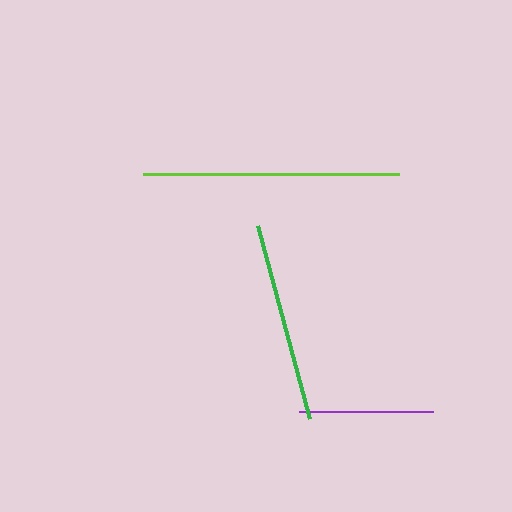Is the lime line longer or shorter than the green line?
The lime line is longer than the green line.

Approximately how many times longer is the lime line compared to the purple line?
The lime line is approximately 1.9 times the length of the purple line.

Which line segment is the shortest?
The purple line is the shortest at approximately 135 pixels.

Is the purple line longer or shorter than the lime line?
The lime line is longer than the purple line.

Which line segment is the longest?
The lime line is the longest at approximately 256 pixels.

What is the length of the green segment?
The green segment is approximately 200 pixels long.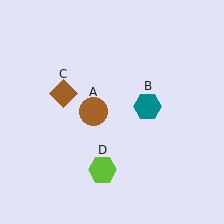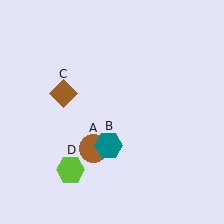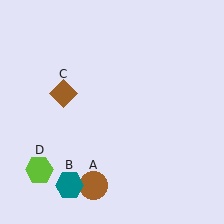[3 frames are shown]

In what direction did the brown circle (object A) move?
The brown circle (object A) moved down.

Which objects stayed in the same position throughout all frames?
Brown diamond (object C) remained stationary.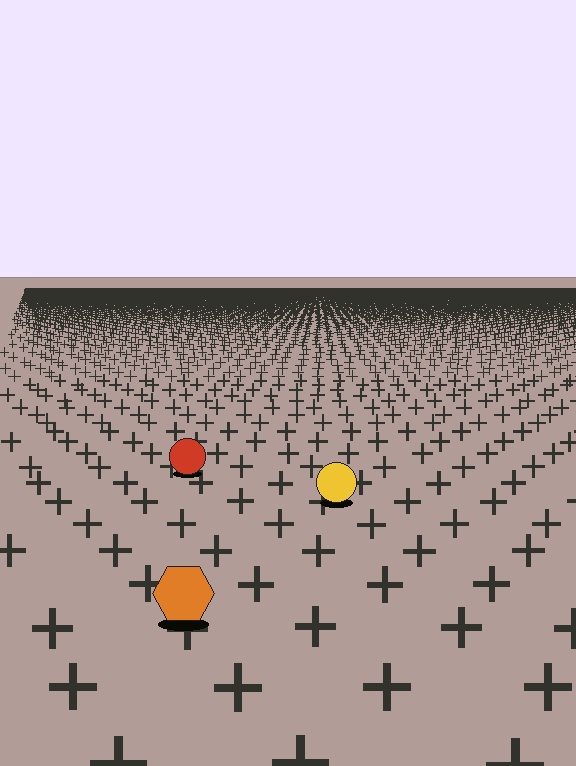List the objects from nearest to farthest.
From nearest to farthest: the orange hexagon, the yellow circle, the red circle.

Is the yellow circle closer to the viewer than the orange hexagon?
No. The orange hexagon is closer — you can tell from the texture gradient: the ground texture is coarser near it.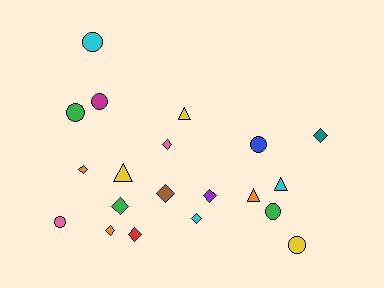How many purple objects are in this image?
There is 1 purple object.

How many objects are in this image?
There are 20 objects.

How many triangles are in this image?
There are 4 triangles.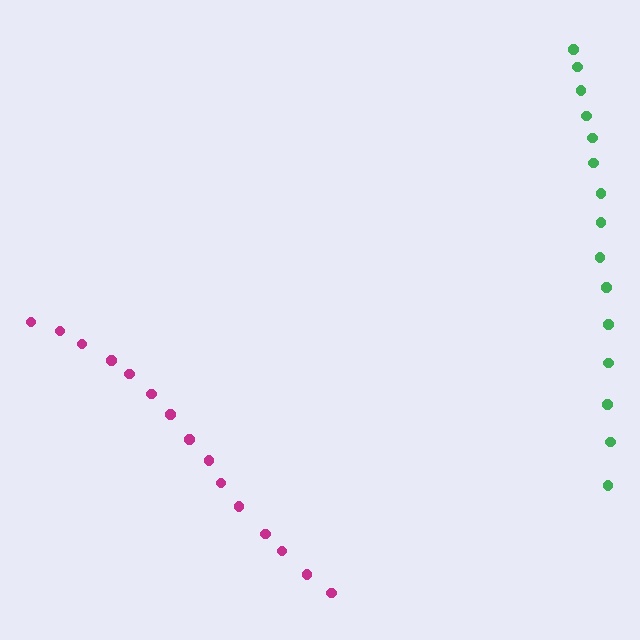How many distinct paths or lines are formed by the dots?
There are 2 distinct paths.